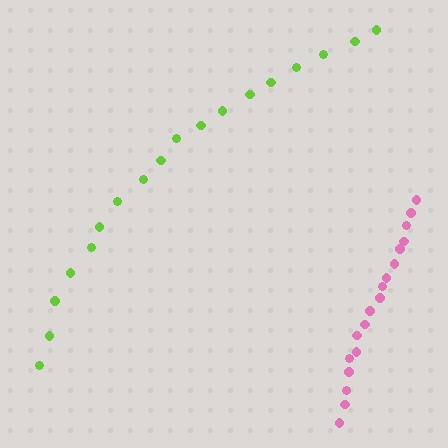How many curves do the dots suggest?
There are 2 distinct paths.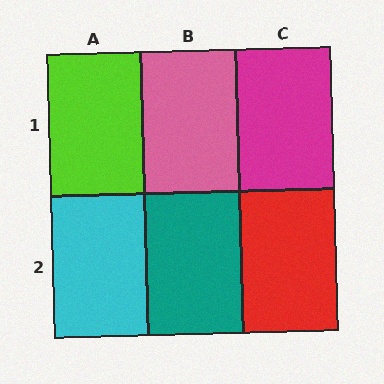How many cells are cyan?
1 cell is cyan.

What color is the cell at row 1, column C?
Magenta.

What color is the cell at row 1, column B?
Pink.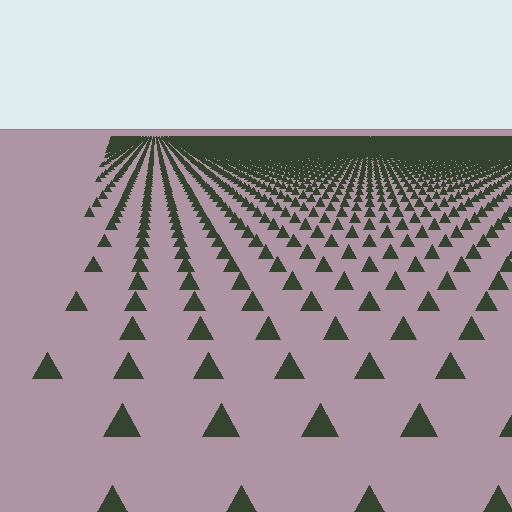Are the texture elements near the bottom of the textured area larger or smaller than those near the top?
Larger. Near the bottom, elements are closer to the viewer and appear at a bigger on-screen size.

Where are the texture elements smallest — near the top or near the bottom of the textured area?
Near the top.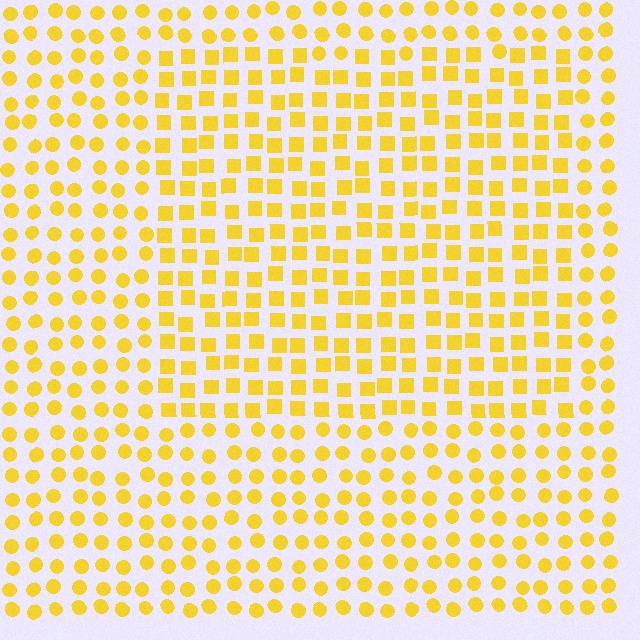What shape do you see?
I see a rectangle.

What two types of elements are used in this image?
The image uses squares inside the rectangle region and circles outside it.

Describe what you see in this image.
The image is filled with small yellow elements arranged in a uniform grid. A rectangle-shaped region contains squares, while the surrounding area contains circles. The boundary is defined purely by the change in element shape.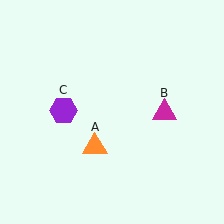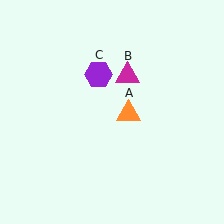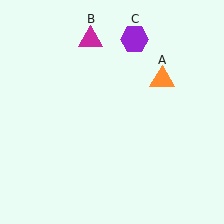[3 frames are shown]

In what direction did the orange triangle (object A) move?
The orange triangle (object A) moved up and to the right.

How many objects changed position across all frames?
3 objects changed position: orange triangle (object A), magenta triangle (object B), purple hexagon (object C).